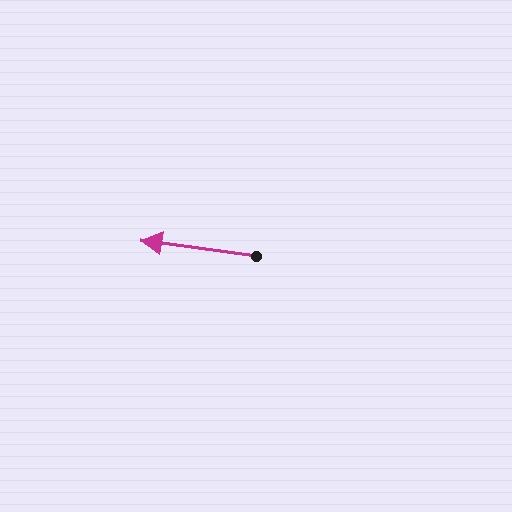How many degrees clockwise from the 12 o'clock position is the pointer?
Approximately 278 degrees.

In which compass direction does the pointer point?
West.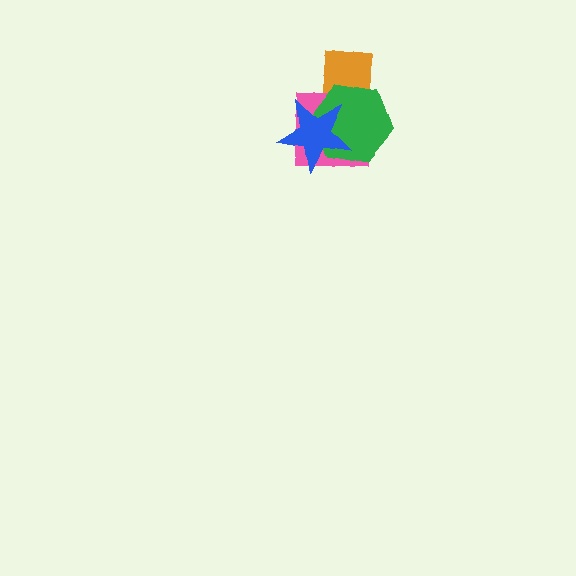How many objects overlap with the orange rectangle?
3 objects overlap with the orange rectangle.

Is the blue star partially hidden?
No, no other shape covers it.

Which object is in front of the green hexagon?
The blue star is in front of the green hexagon.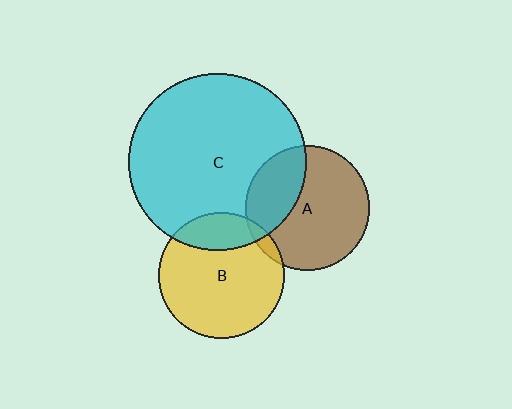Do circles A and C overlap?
Yes.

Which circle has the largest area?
Circle C (cyan).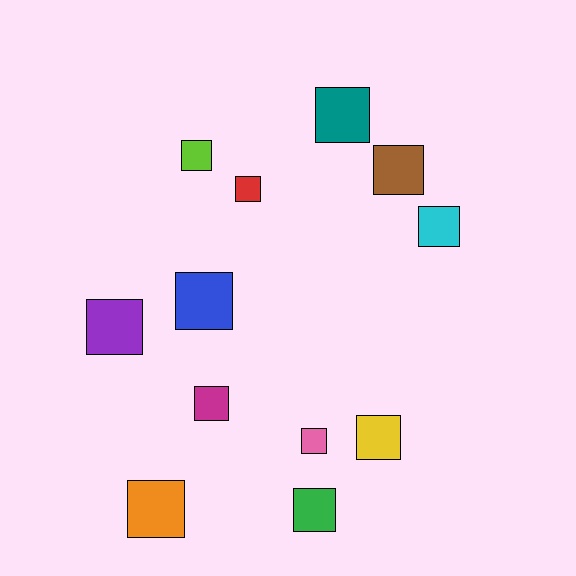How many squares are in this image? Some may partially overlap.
There are 12 squares.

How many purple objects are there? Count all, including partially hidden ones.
There is 1 purple object.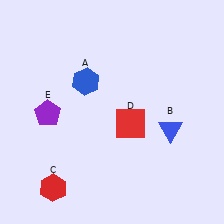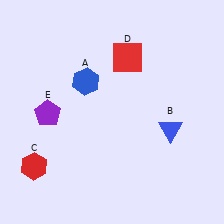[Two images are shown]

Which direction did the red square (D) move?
The red square (D) moved up.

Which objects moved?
The objects that moved are: the red hexagon (C), the red square (D).